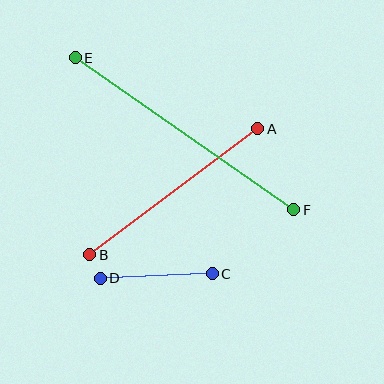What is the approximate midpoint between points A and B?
The midpoint is at approximately (174, 192) pixels.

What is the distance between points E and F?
The distance is approximately 266 pixels.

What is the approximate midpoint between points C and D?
The midpoint is at approximately (156, 276) pixels.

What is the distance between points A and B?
The distance is approximately 210 pixels.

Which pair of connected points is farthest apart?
Points E and F are farthest apart.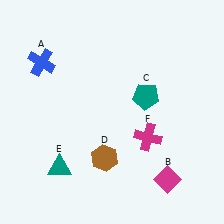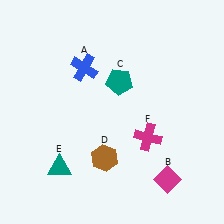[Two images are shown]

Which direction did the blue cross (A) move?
The blue cross (A) moved right.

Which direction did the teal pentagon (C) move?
The teal pentagon (C) moved left.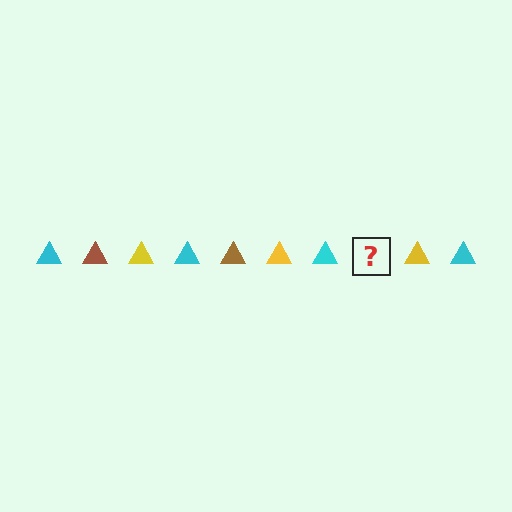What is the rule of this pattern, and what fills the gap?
The rule is that the pattern cycles through cyan, brown, yellow triangles. The gap should be filled with a brown triangle.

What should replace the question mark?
The question mark should be replaced with a brown triangle.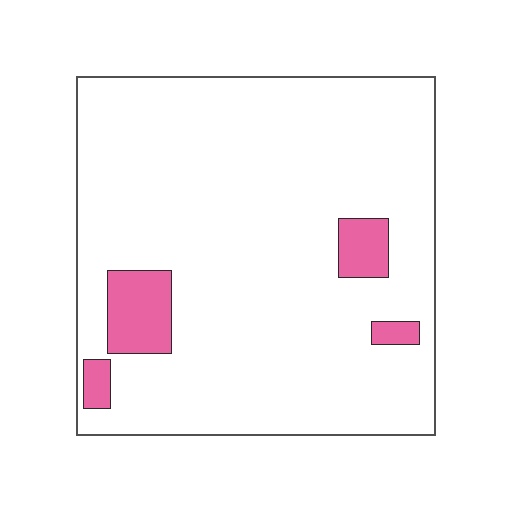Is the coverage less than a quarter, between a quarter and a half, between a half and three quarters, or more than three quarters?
Less than a quarter.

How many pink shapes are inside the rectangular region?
4.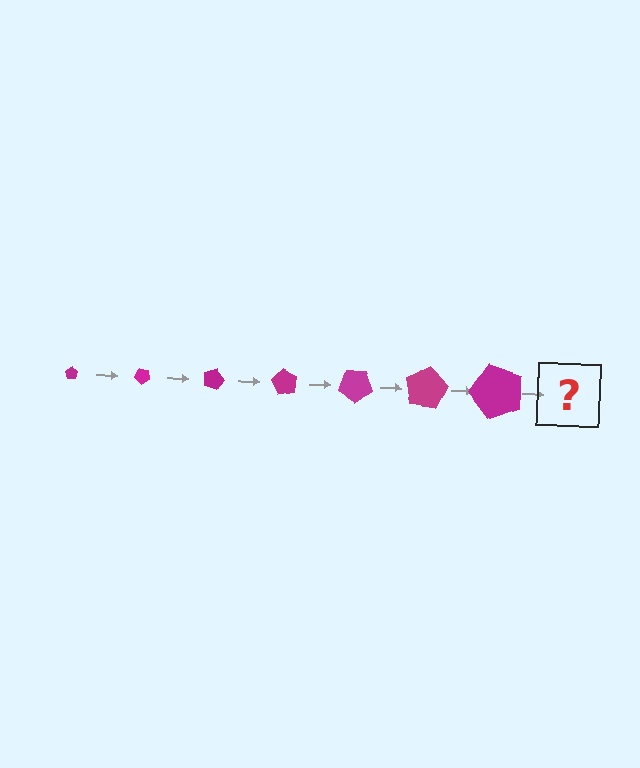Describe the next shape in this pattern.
It should be a pentagon, larger than the previous one and rotated 315 degrees from the start.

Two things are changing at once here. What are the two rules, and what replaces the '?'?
The two rules are that the pentagon grows larger each step and it rotates 45 degrees each step. The '?' should be a pentagon, larger than the previous one and rotated 315 degrees from the start.